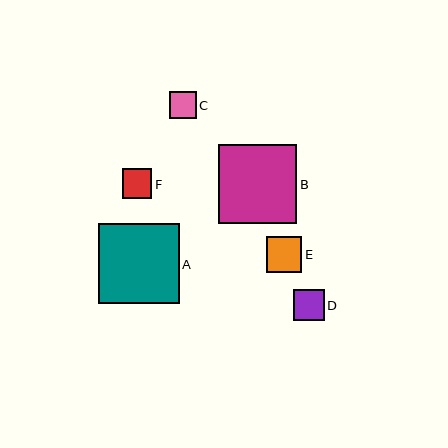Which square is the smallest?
Square C is the smallest with a size of approximately 27 pixels.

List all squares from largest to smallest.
From largest to smallest: A, B, E, D, F, C.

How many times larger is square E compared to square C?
Square E is approximately 1.3 times the size of square C.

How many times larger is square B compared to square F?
Square B is approximately 2.7 times the size of square F.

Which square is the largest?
Square A is the largest with a size of approximately 80 pixels.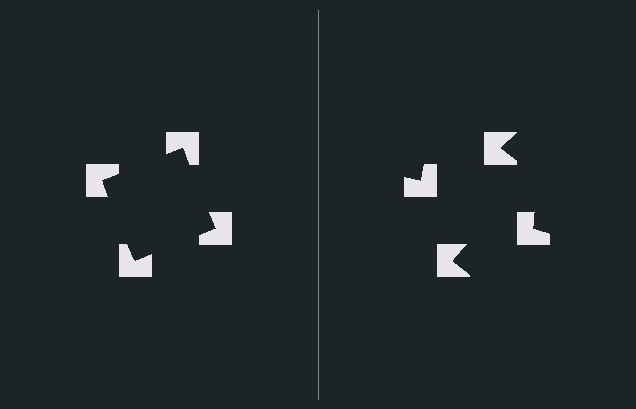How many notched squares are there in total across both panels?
8 — 4 on each side.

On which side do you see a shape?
An illusory square appears on the left side. On the right side the wedge cuts are rotated, so no coherent shape forms.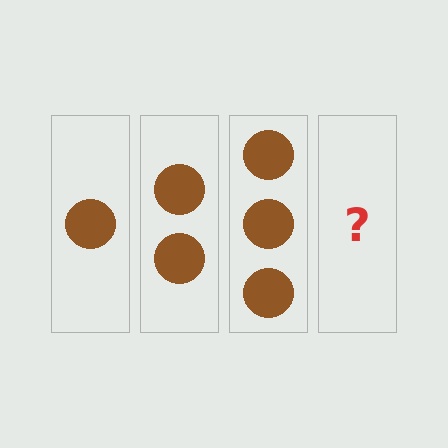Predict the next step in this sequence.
The next step is 4 circles.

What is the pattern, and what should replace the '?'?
The pattern is that each step adds one more circle. The '?' should be 4 circles.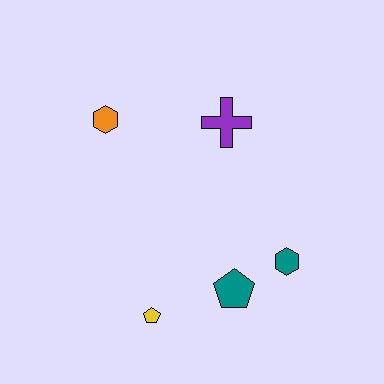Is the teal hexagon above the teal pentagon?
Yes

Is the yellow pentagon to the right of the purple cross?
No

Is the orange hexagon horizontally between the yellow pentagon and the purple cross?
No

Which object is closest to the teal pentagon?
The teal hexagon is closest to the teal pentagon.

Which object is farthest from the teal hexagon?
The orange hexagon is farthest from the teal hexagon.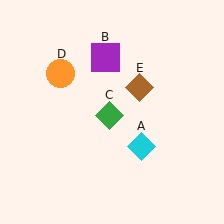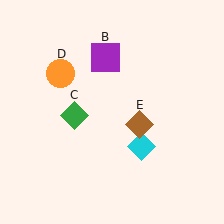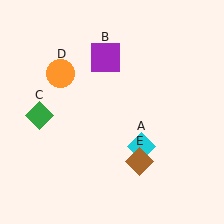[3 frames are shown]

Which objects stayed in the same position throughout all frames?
Cyan diamond (object A) and purple square (object B) and orange circle (object D) remained stationary.